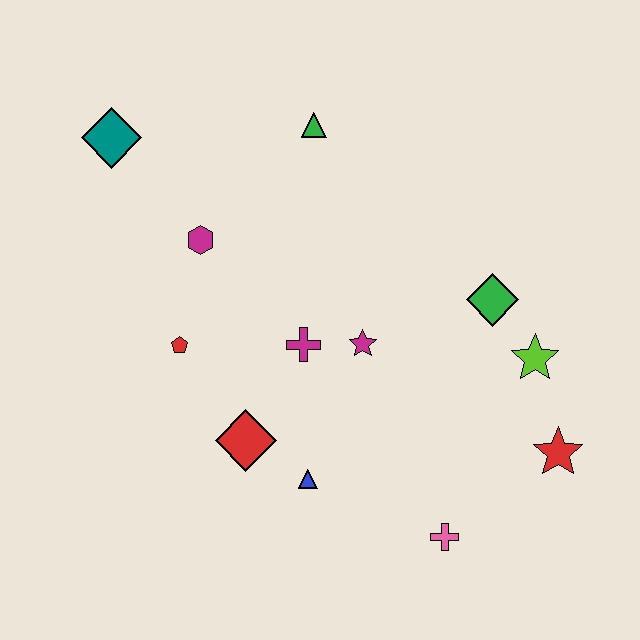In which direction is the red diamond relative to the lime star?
The red diamond is to the left of the lime star.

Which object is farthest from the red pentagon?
The red star is farthest from the red pentagon.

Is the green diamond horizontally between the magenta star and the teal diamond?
No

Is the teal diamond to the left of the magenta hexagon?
Yes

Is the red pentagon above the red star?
Yes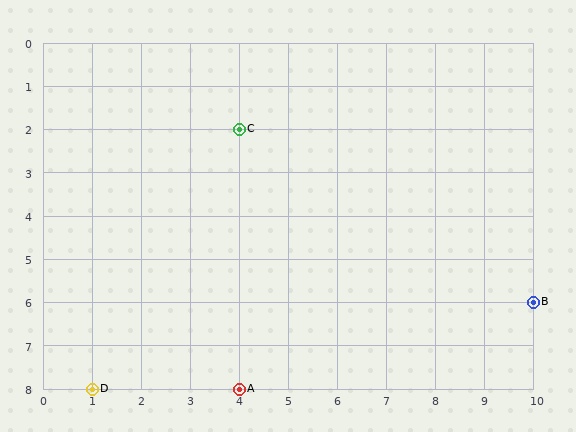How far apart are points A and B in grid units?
Points A and B are 6 columns and 2 rows apart (about 6.3 grid units diagonally).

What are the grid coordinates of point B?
Point B is at grid coordinates (10, 6).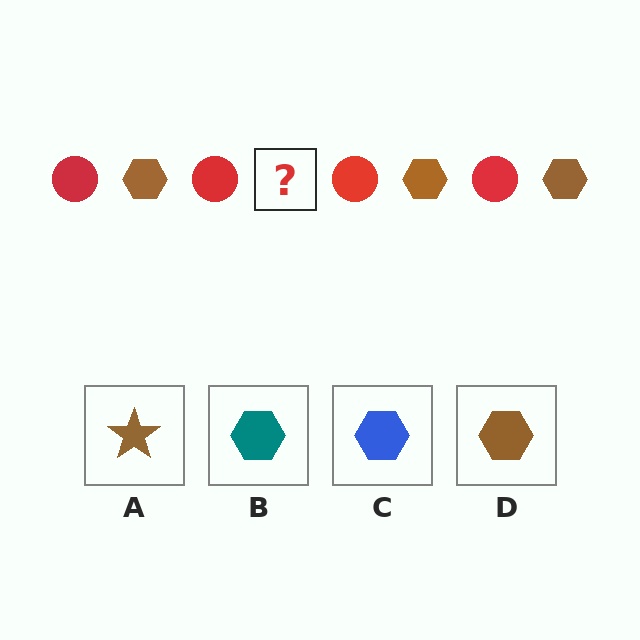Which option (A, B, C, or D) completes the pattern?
D.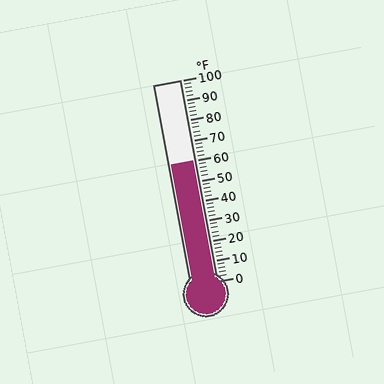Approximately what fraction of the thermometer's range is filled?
The thermometer is filled to approximately 60% of its range.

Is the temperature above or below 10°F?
The temperature is above 10°F.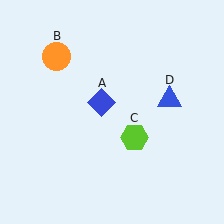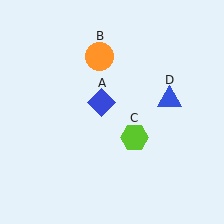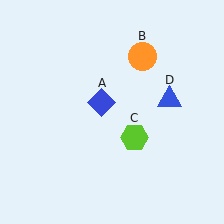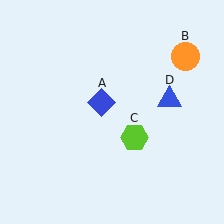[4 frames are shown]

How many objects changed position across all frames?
1 object changed position: orange circle (object B).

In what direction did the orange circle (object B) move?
The orange circle (object B) moved right.